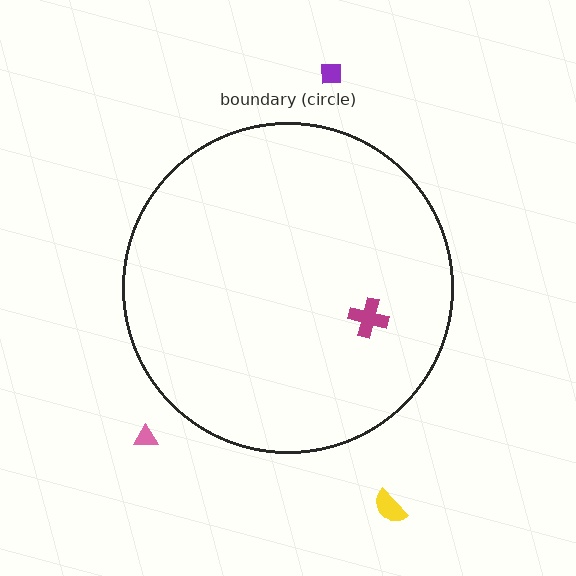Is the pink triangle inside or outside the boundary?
Outside.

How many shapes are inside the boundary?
1 inside, 3 outside.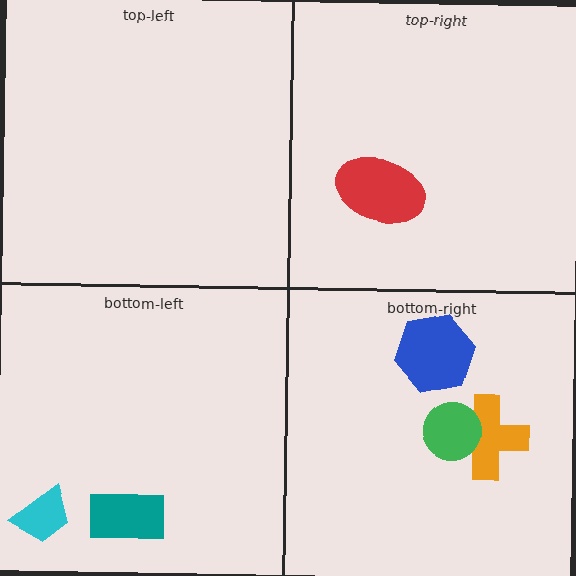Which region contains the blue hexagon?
The bottom-right region.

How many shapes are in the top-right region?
1.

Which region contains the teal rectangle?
The bottom-left region.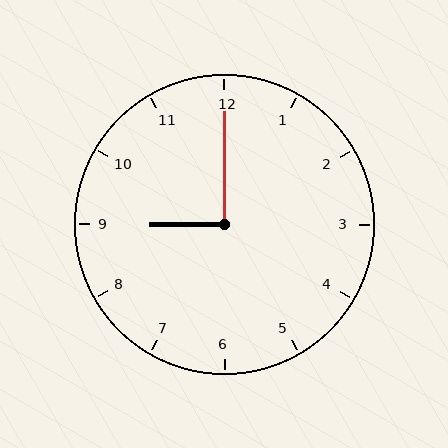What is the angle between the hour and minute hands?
Approximately 90 degrees.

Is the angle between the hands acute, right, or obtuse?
It is right.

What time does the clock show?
9:00.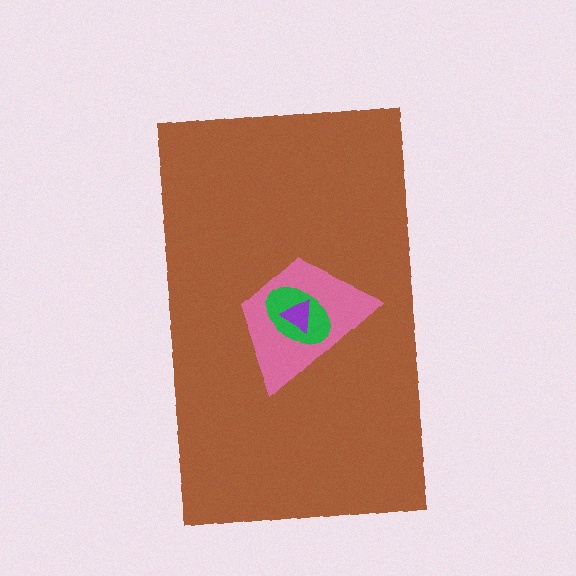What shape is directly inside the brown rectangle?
The pink trapezoid.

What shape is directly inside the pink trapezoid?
The green ellipse.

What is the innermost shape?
The purple triangle.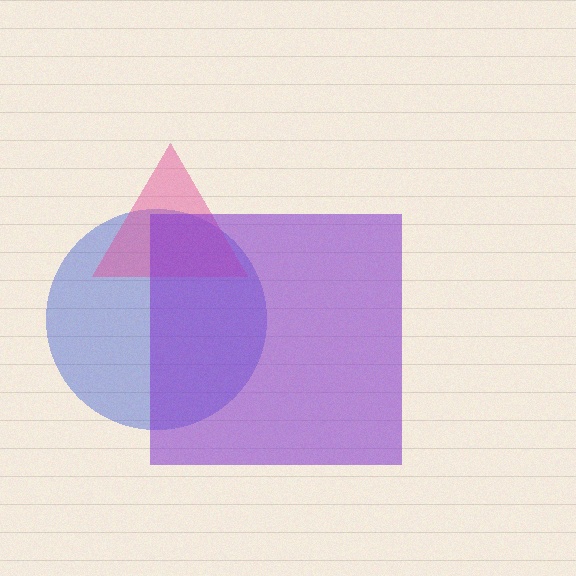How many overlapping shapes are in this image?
There are 3 overlapping shapes in the image.